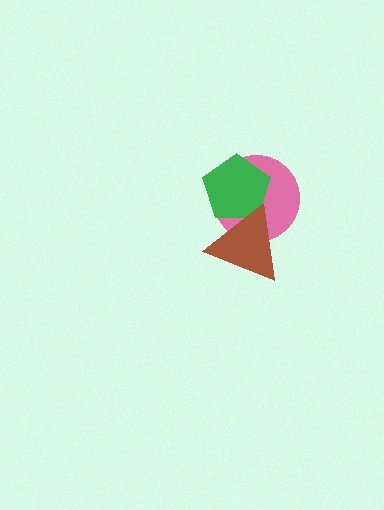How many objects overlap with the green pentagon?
2 objects overlap with the green pentagon.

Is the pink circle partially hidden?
Yes, it is partially covered by another shape.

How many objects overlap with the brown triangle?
2 objects overlap with the brown triangle.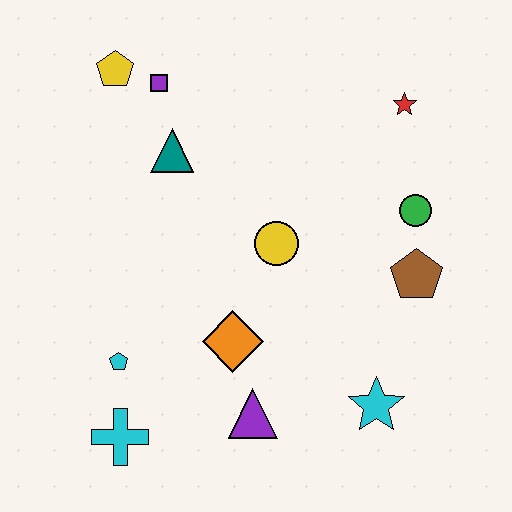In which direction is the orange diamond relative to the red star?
The orange diamond is below the red star.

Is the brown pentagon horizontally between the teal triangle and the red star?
No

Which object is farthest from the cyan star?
The yellow pentagon is farthest from the cyan star.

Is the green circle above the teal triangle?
No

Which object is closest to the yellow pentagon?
The purple square is closest to the yellow pentagon.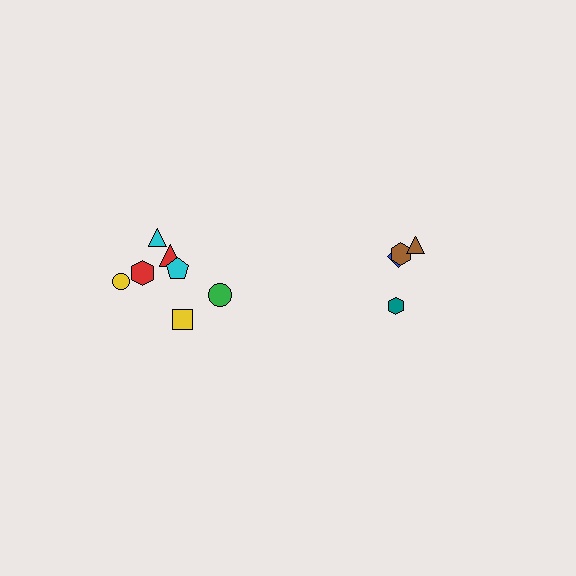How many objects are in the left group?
There are 7 objects.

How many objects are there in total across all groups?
There are 11 objects.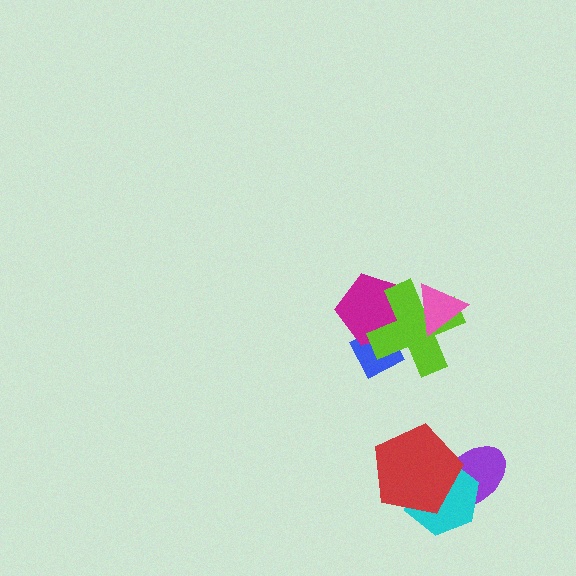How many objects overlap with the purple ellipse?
2 objects overlap with the purple ellipse.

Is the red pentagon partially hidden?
No, no other shape covers it.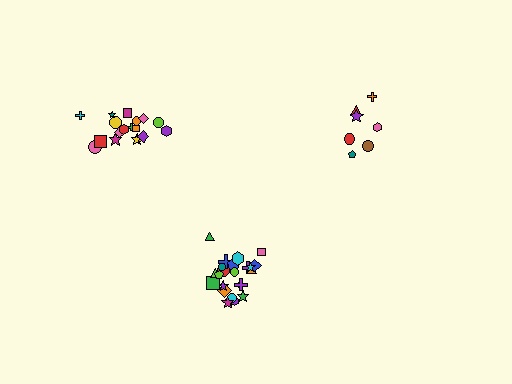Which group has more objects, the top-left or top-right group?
The top-left group.